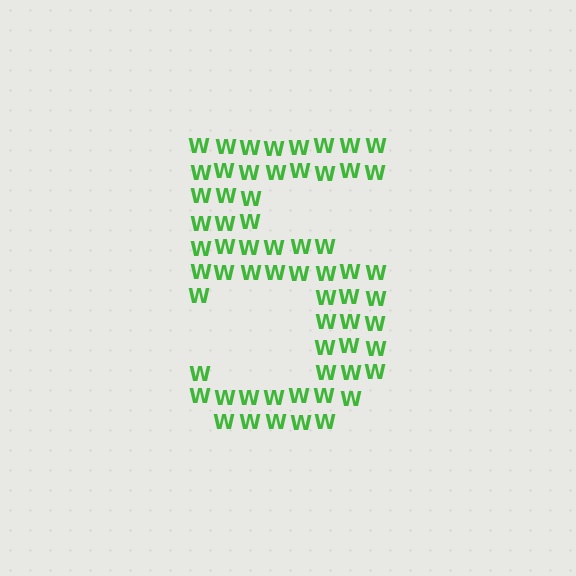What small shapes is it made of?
It is made of small letter W's.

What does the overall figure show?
The overall figure shows the digit 5.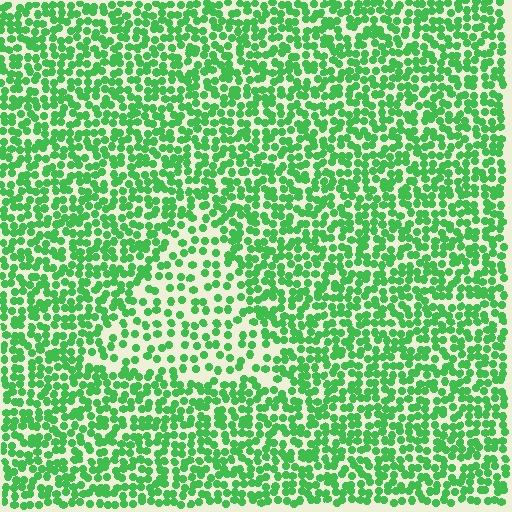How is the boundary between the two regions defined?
The boundary is defined by a change in element density (approximately 1.9x ratio). All elements are the same color, size, and shape.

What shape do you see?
I see a triangle.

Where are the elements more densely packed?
The elements are more densely packed outside the triangle boundary.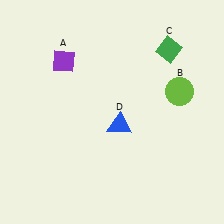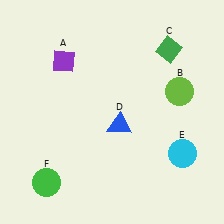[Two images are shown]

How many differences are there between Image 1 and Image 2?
There are 2 differences between the two images.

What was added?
A cyan circle (E), a green circle (F) were added in Image 2.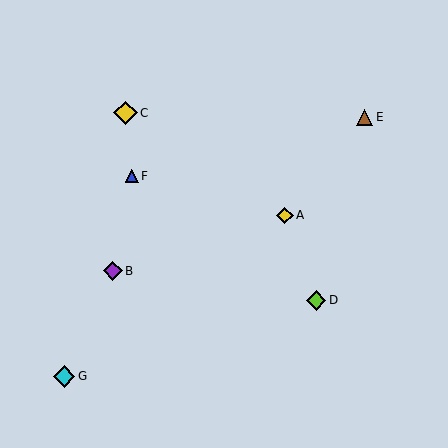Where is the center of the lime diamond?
The center of the lime diamond is at (316, 300).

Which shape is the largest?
The yellow diamond (labeled C) is the largest.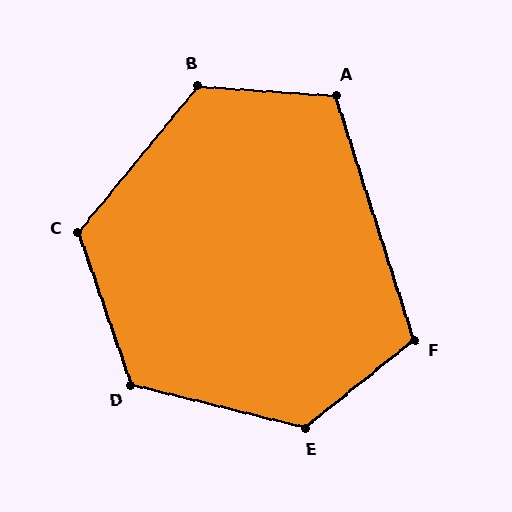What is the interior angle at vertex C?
Approximately 121 degrees (obtuse).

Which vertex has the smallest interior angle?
F, at approximately 111 degrees.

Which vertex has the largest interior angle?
E, at approximately 127 degrees.